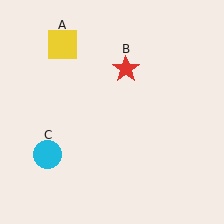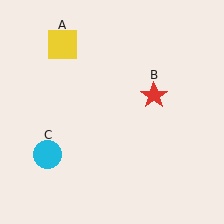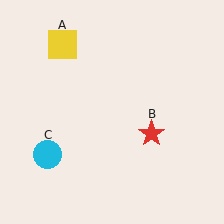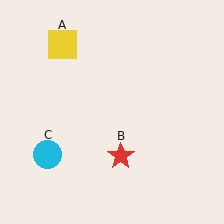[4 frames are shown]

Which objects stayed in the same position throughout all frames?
Yellow square (object A) and cyan circle (object C) remained stationary.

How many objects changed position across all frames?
1 object changed position: red star (object B).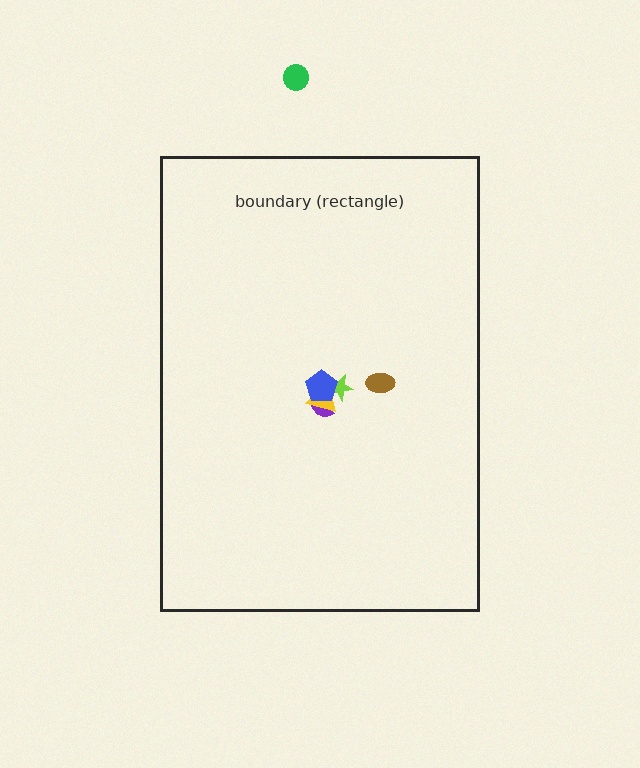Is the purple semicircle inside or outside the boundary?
Inside.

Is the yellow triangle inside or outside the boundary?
Inside.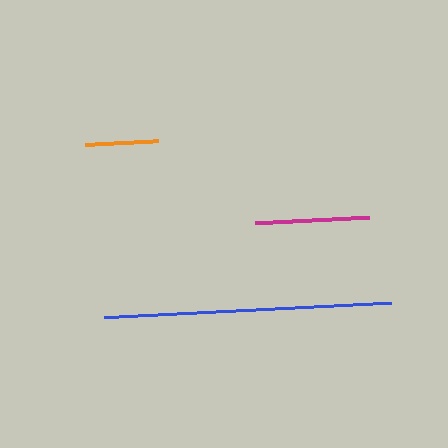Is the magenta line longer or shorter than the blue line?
The blue line is longer than the magenta line.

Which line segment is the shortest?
The orange line is the shortest at approximately 73 pixels.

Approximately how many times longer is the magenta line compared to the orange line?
The magenta line is approximately 1.6 times the length of the orange line.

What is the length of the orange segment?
The orange segment is approximately 73 pixels long.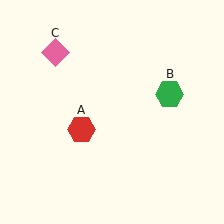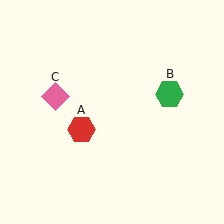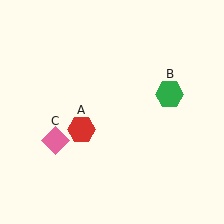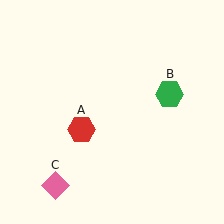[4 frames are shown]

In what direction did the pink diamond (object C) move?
The pink diamond (object C) moved down.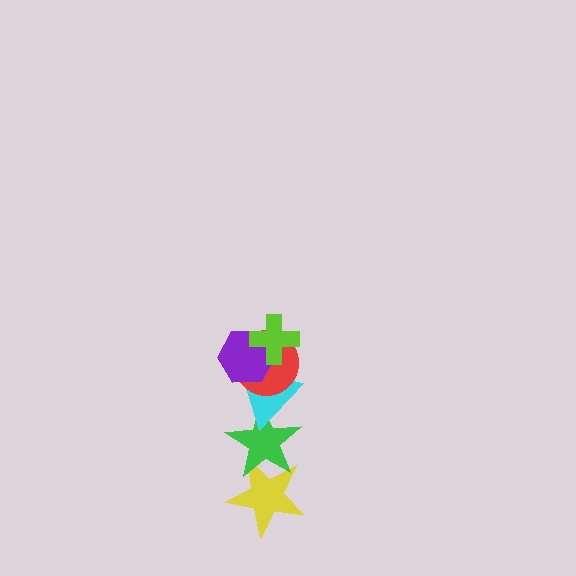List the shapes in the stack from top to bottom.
From top to bottom: the lime cross, the purple hexagon, the red circle, the cyan triangle, the green star, the yellow star.